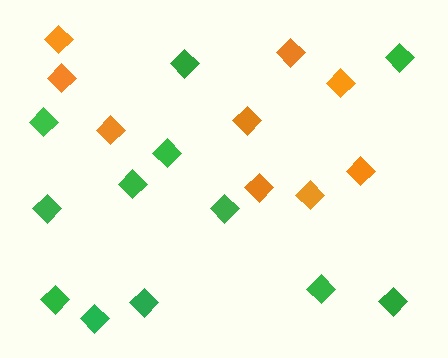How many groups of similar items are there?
There are 2 groups: one group of green diamonds (12) and one group of orange diamonds (9).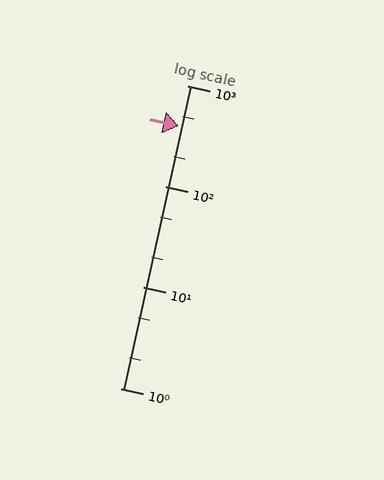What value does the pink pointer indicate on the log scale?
The pointer indicates approximately 400.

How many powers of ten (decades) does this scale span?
The scale spans 3 decades, from 1 to 1000.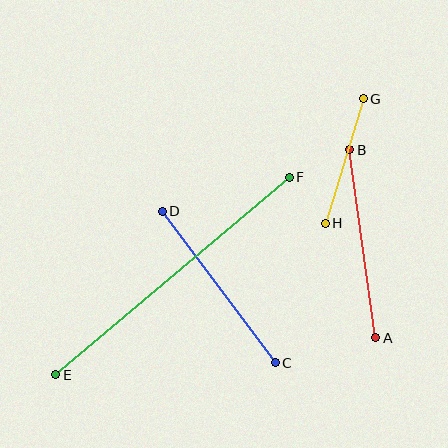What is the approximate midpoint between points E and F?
The midpoint is at approximately (173, 276) pixels.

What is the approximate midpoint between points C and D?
The midpoint is at approximately (219, 287) pixels.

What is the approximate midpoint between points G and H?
The midpoint is at approximately (344, 161) pixels.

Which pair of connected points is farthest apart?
Points E and F are farthest apart.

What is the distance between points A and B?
The distance is approximately 190 pixels.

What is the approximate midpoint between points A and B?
The midpoint is at approximately (363, 243) pixels.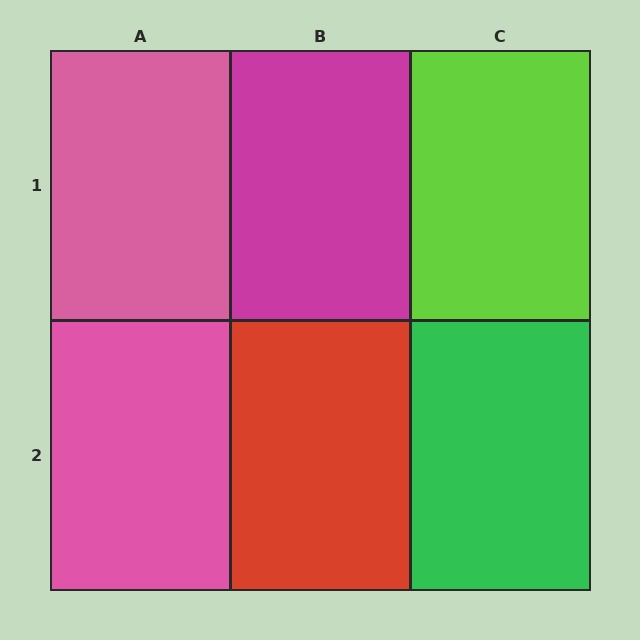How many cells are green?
1 cell is green.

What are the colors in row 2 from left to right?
Pink, red, green.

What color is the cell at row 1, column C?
Lime.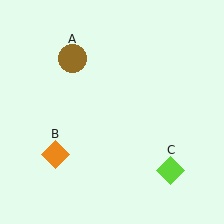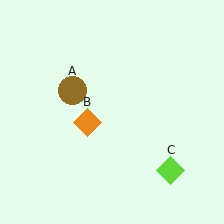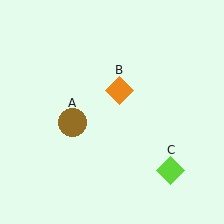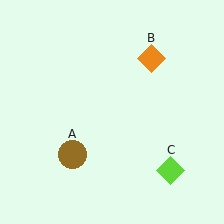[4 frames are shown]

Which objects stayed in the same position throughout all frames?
Lime diamond (object C) remained stationary.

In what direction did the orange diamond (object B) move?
The orange diamond (object B) moved up and to the right.